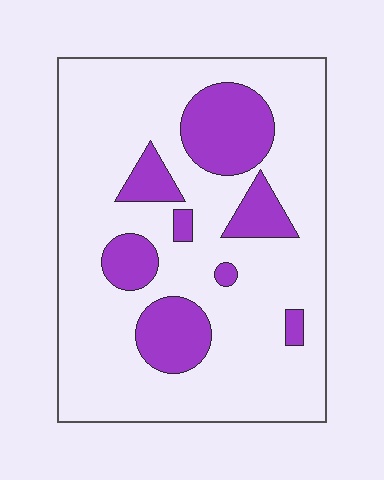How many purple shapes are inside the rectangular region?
8.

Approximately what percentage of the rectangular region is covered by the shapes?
Approximately 20%.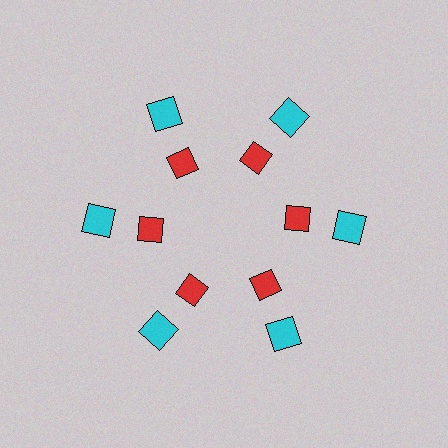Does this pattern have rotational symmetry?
Yes, this pattern has 6-fold rotational symmetry. It looks the same after rotating 60 degrees around the center.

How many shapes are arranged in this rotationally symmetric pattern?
There are 12 shapes, arranged in 6 groups of 2.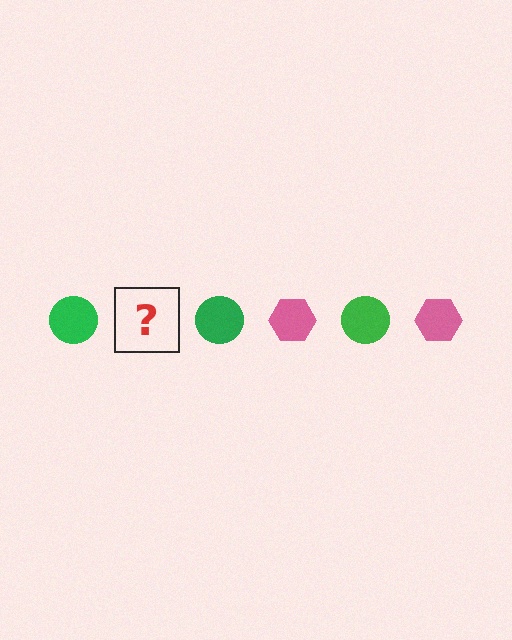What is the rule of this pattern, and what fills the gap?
The rule is that the pattern alternates between green circle and pink hexagon. The gap should be filled with a pink hexagon.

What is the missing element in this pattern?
The missing element is a pink hexagon.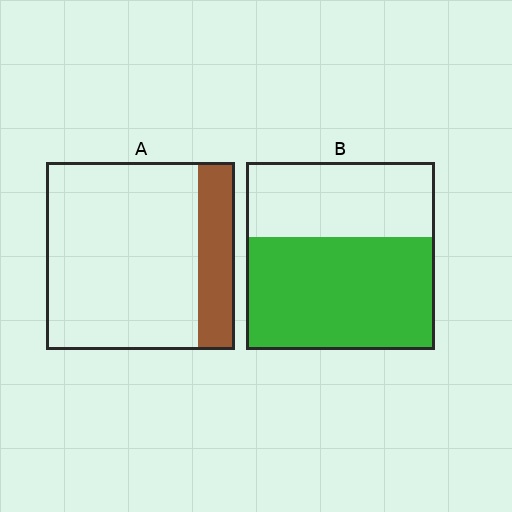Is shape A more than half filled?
No.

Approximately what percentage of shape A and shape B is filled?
A is approximately 20% and B is approximately 60%.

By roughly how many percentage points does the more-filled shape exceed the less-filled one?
By roughly 40 percentage points (B over A).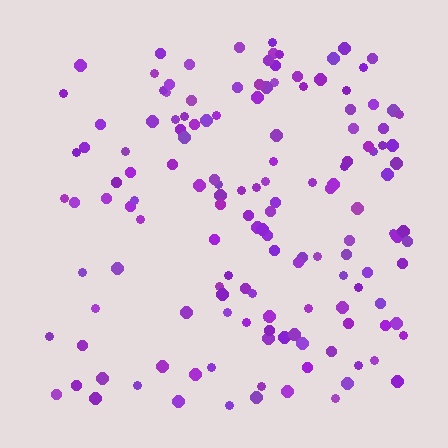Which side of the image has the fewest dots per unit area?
The left.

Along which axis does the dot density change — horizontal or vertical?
Horizontal.